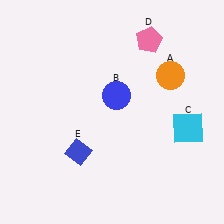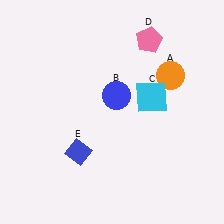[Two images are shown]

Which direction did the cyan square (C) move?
The cyan square (C) moved left.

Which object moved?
The cyan square (C) moved left.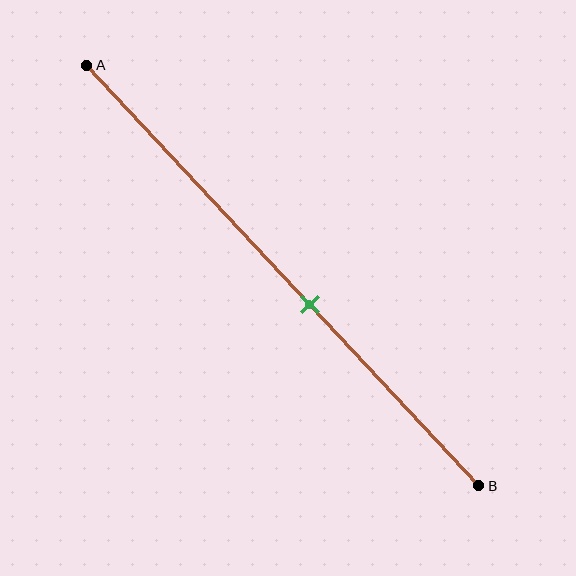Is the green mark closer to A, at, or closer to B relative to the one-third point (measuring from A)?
The green mark is closer to point B than the one-third point of segment AB.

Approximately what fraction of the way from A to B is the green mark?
The green mark is approximately 55% of the way from A to B.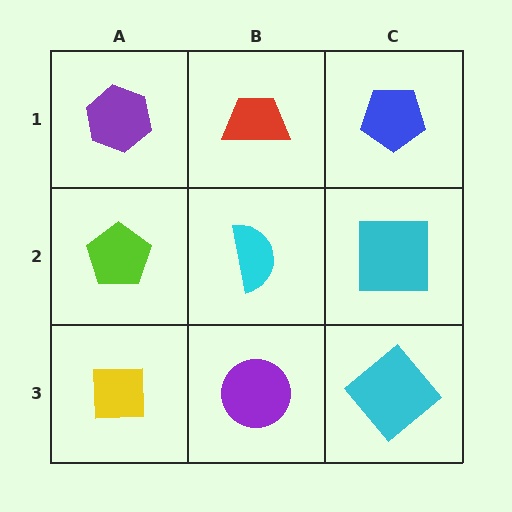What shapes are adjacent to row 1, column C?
A cyan square (row 2, column C), a red trapezoid (row 1, column B).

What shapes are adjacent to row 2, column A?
A purple hexagon (row 1, column A), a yellow square (row 3, column A), a cyan semicircle (row 2, column B).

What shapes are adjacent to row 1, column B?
A cyan semicircle (row 2, column B), a purple hexagon (row 1, column A), a blue pentagon (row 1, column C).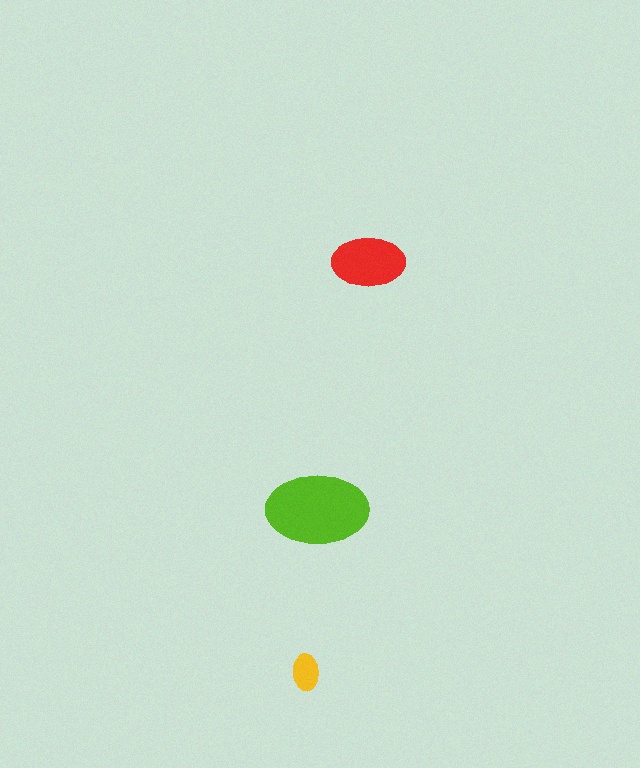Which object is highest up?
The red ellipse is topmost.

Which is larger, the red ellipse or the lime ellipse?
The lime one.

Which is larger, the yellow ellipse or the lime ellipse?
The lime one.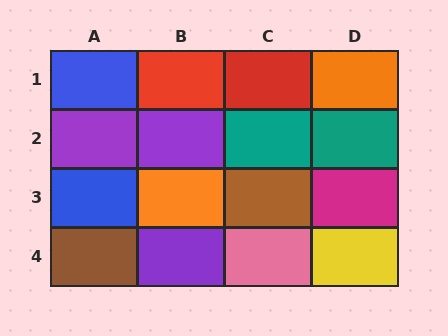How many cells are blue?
2 cells are blue.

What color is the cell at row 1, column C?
Red.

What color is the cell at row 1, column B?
Red.